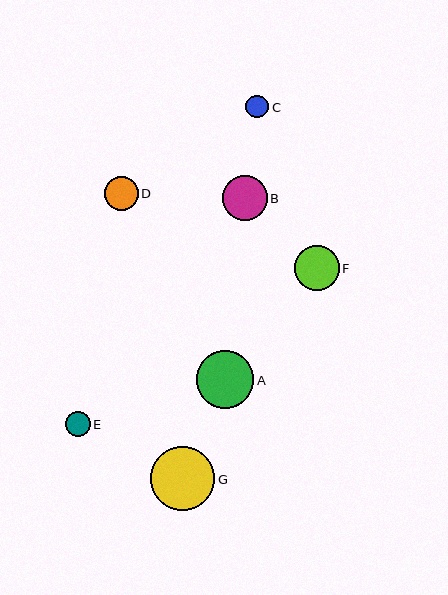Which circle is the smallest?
Circle C is the smallest with a size of approximately 23 pixels.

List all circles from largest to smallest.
From largest to smallest: G, A, F, B, D, E, C.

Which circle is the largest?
Circle G is the largest with a size of approximately 64 pixels.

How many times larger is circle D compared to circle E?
Circle D is approximately 1.4 times the size of circle E.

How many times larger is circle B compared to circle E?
Circle B is approximately 1.8 times the size of circle E.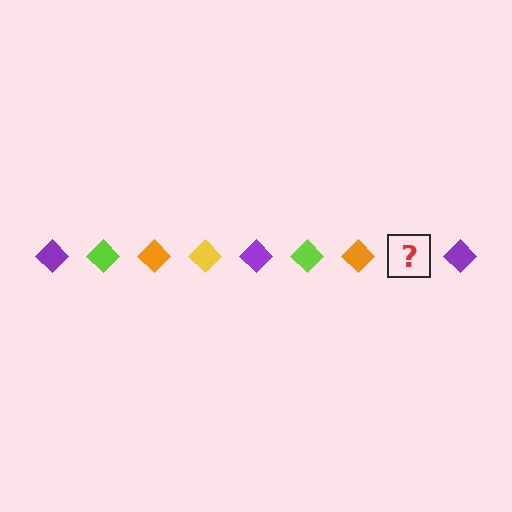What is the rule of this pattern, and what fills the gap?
The rule is that the pattern cycles through purple, lime, orange, yellow diamonds. The gap should be filled with a yellow diamond.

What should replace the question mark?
The question mark should be replaced with a yellow diamond.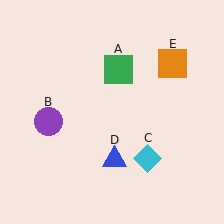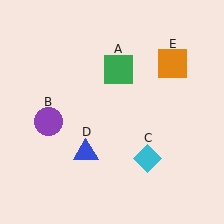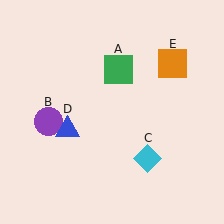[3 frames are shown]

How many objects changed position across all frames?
1 object changed position: blue triangle (object D).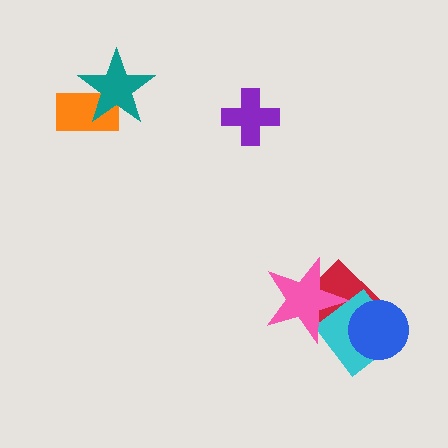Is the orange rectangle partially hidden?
Yes, it is partially covered by another shape.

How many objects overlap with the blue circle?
2 objects overlap with the blue circle.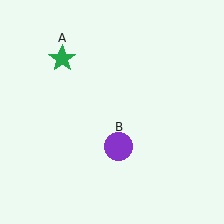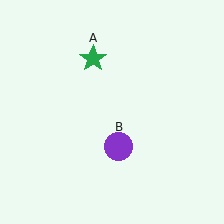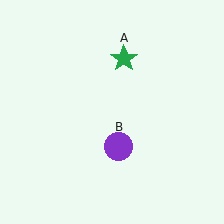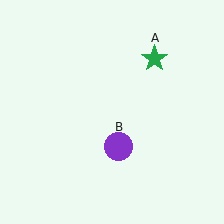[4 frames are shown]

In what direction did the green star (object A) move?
The green star (object A) moved right.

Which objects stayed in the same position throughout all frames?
Purple circle (object B) remained stationary.